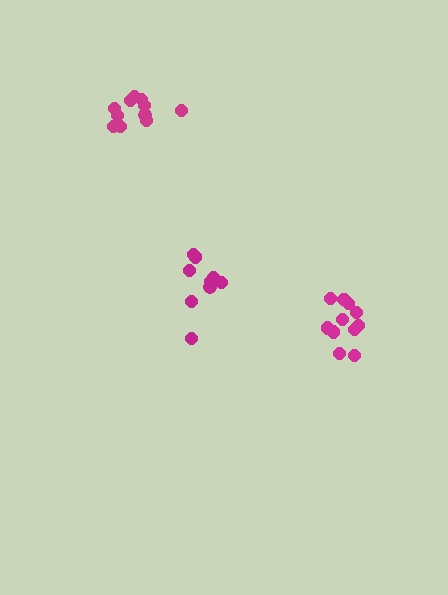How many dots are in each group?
Group 1: 11 dots, Group 2: 11 dots, Group 3: 9 dots (31 total).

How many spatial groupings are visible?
There are 3 spatial groupings.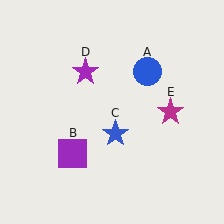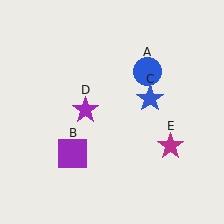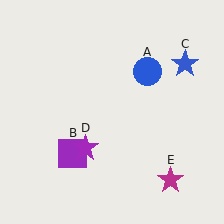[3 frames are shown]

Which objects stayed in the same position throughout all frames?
Blue circle (object A) and purple square (object B) remained stationary.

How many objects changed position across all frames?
3 objects changed position: blue star (object C), purple star (object D), magenta star (object E).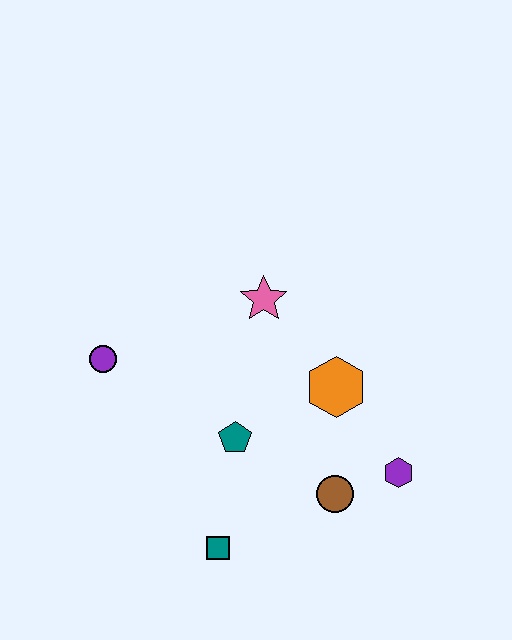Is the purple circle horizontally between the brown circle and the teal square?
No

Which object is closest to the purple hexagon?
The brown circle is closest to the purple hexagon.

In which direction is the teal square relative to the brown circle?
The teal square is to the left of the brown circle.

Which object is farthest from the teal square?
The pink star is farthest from the teal square.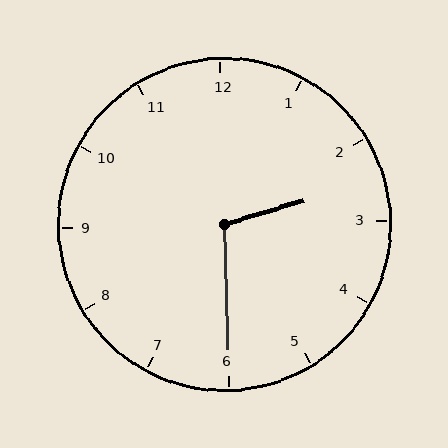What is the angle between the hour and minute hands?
Approximately 105 degrees.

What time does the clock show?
2:30.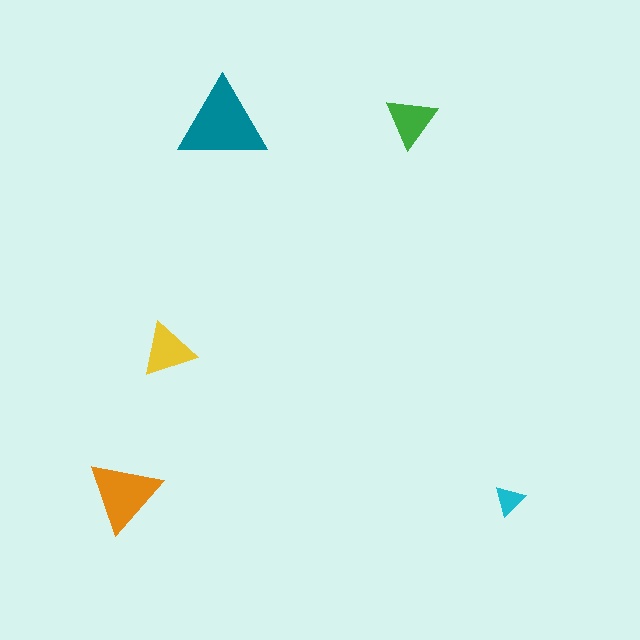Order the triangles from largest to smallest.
the teal one, the orange one, the yellow one, the green one, the cyan one.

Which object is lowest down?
The cyan triangle is bottommost.